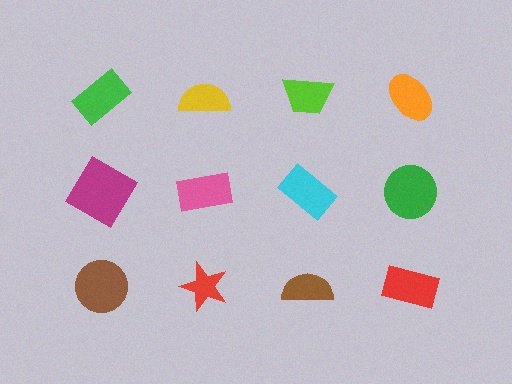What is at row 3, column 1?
A brown circle.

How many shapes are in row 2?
4 shapes.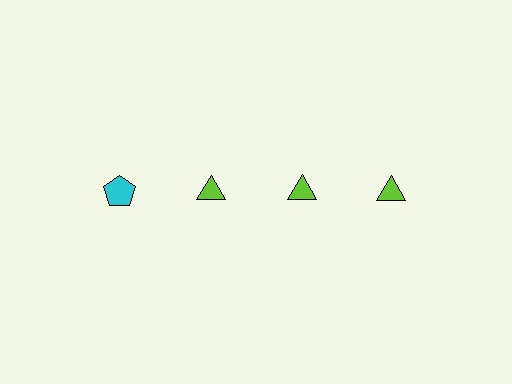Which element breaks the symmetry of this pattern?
The cyan pentagon in the top row, leftmost column breaks the symmetry. All other shapes are lime triangles.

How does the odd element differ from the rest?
It differs in both color (cyan instead of lime) and shape (pentagon instead of triangle).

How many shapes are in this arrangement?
There are 4 shapes arranged in a grid pattern.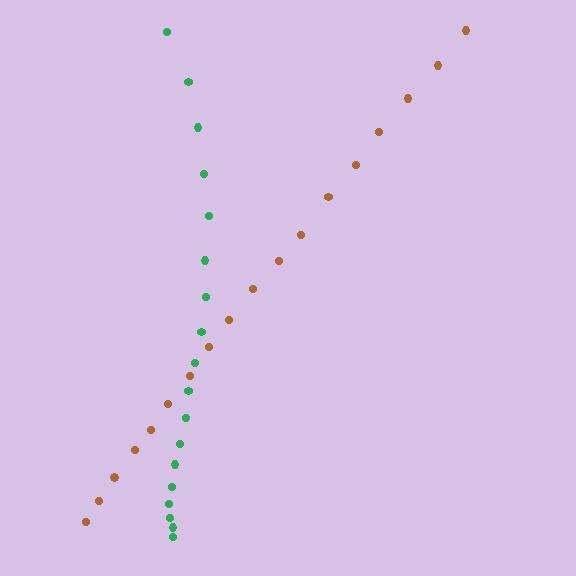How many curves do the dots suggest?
There are 2 distinct paths.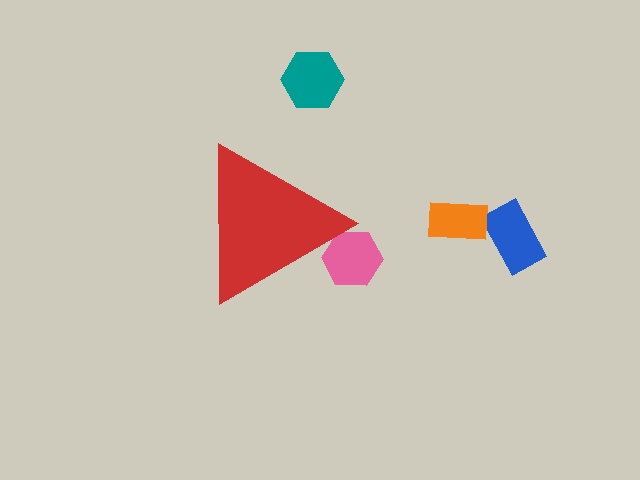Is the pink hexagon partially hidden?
Yes, the pink hexagon is partially hidden behind the red triangle.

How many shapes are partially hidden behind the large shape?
1 shape is partially hidden.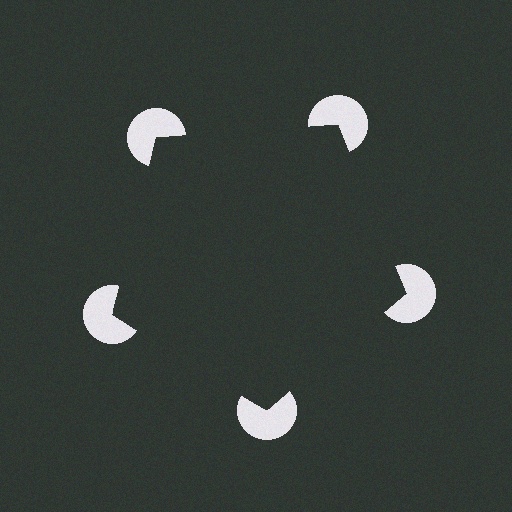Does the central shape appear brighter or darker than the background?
It typically appears slightly darker than the background, even though no actual brightness change is drawn.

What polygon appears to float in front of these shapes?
An illusory pentagon — its edges are inferred from the aligned wedge cuts in the pac-man discs, not physically drawn.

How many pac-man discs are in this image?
There are 5 — one at each vertex of the illusory pentagon.